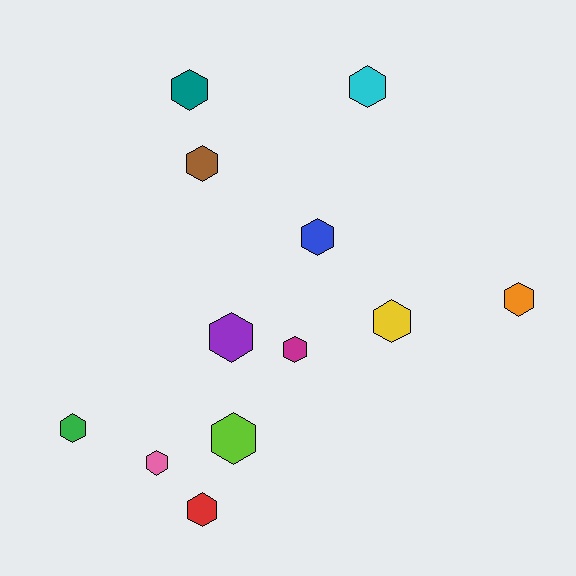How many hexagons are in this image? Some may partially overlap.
There are 12 hexagons.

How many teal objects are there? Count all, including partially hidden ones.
There is 1 teal object.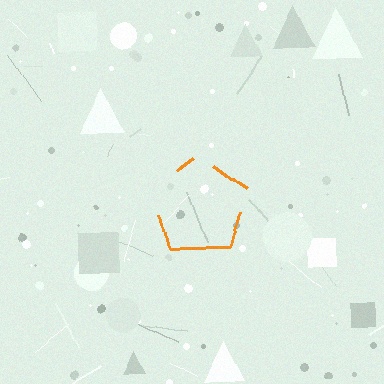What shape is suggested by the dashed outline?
The dashed outline suggests a pentagon.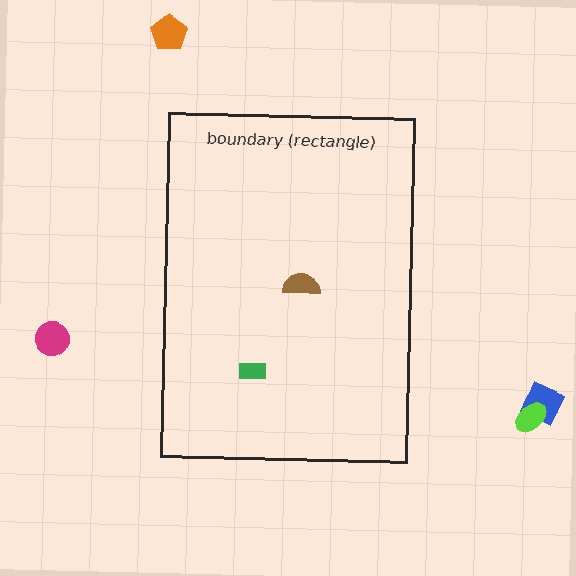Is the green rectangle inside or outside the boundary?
Inside.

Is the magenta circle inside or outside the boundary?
Outside.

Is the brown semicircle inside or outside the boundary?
Inside.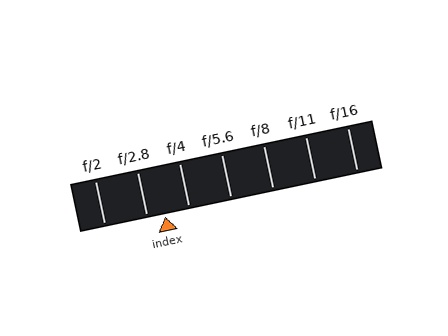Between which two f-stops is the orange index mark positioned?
The index mark is between f/2.8 and f/4.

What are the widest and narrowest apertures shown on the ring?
The widest aperture shown is f/2 and the narrowest is f/16.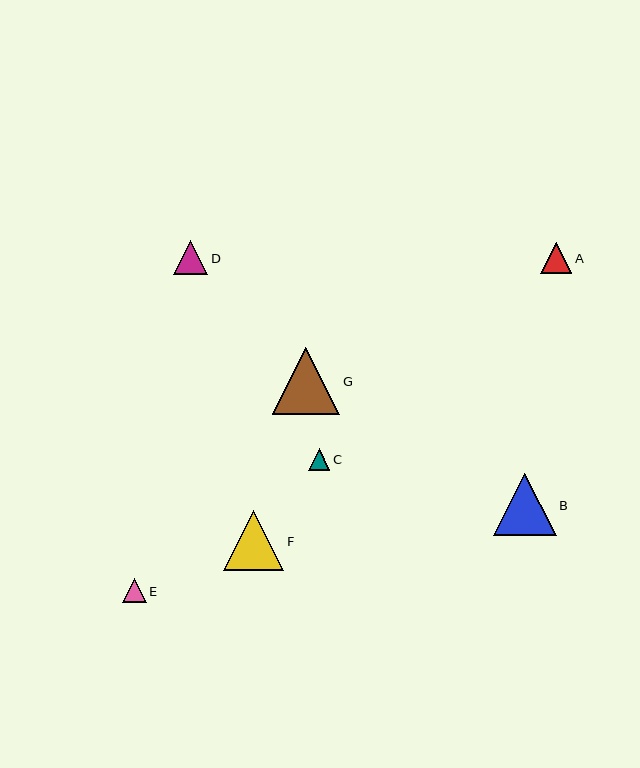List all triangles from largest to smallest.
From largest to smallest: G, B, F, D, A, E, C.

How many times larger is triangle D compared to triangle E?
Triangle D is approximately 1.4 times the size of triangle E.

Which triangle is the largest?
Triangle G is the largest with a size of approximately 67 pixels.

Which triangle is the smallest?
Triangle C is the smallest with a size of approximately 21 pixels.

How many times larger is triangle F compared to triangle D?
Triangle F is approximately 1.8 times the size of triangle D.